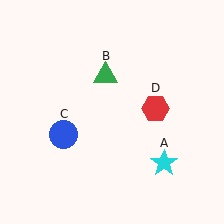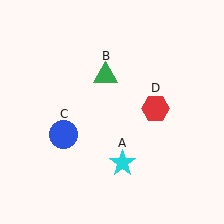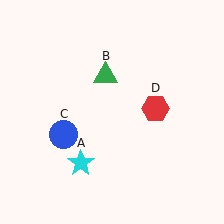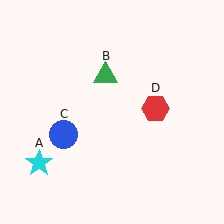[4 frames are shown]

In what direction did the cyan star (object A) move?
The cyan star (object A) moved left.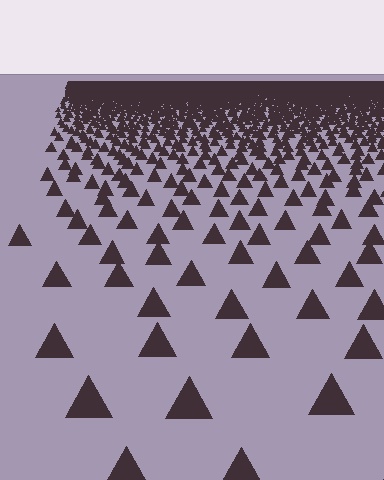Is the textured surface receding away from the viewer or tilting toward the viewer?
The surface is receding away from the viewer. Texture elements get smaller and denser toward the top.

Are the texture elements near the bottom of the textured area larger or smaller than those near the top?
Larger. Near the bottom, elements are closer to the viewer and appear at a bigger on-screen size.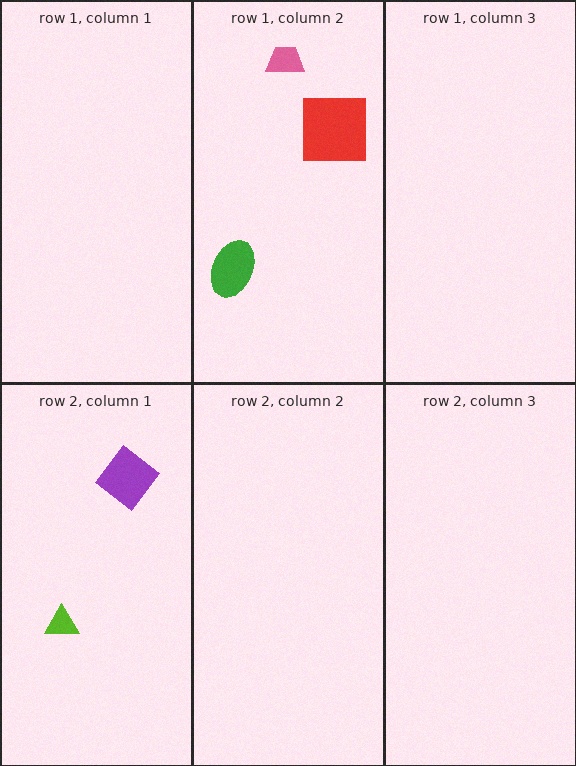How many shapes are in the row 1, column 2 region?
3.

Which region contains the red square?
The row 1, column 2 region.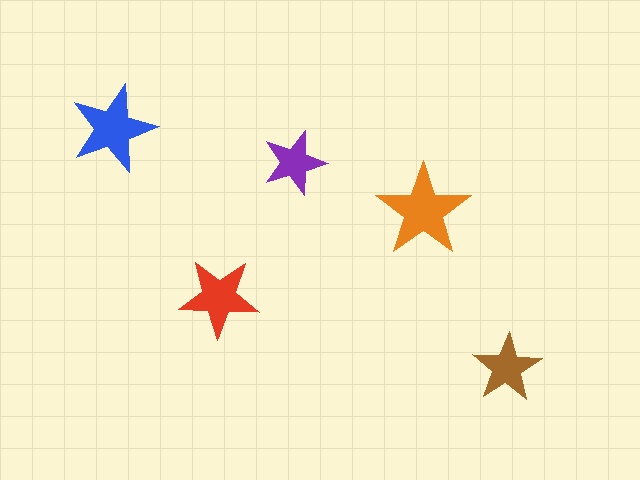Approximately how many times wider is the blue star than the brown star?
About 1.5 times wider.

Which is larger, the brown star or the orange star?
The orange one.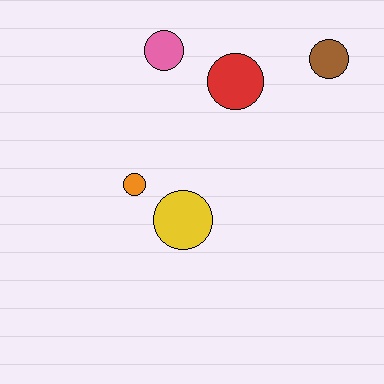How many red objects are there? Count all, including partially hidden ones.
There is 1 red object.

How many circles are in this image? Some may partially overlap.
There are 5 circles.